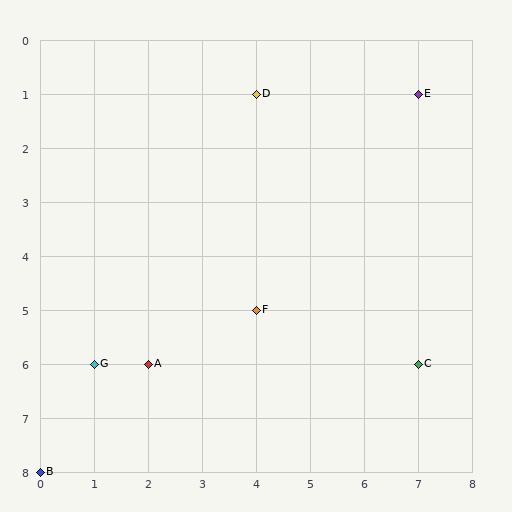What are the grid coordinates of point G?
Point G is at grid coordinates (1, 6).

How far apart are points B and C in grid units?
Points B and C are 7 columns and 2 rows apart (about 7.3 grid units diagonally).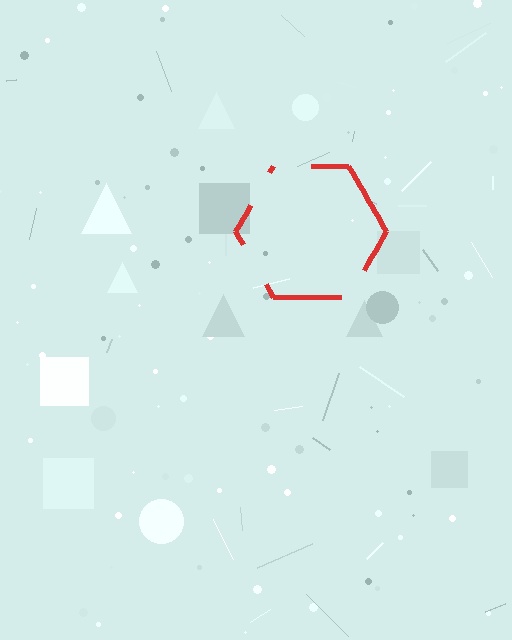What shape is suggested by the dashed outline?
The dashed outline suggests a hexagon.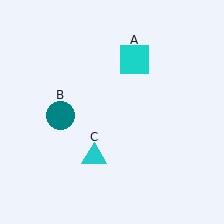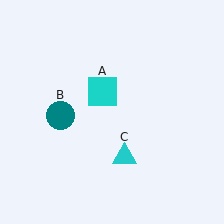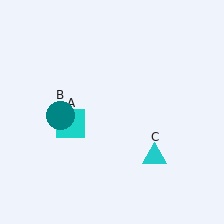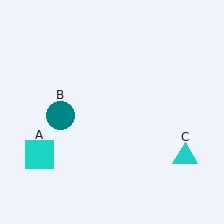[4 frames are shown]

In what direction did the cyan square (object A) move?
The cyan square (object A) moved down and to the left.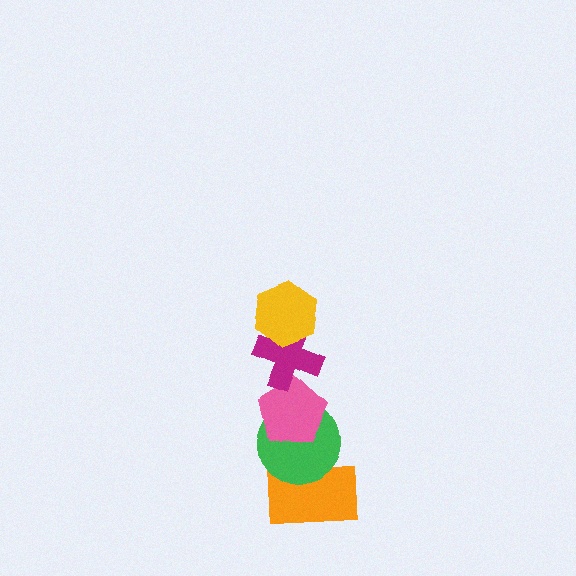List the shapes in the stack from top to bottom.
From top to bottom: the yellow hexagon, the magenta cross, the pink pentagon, the green circle, the orange rectangle.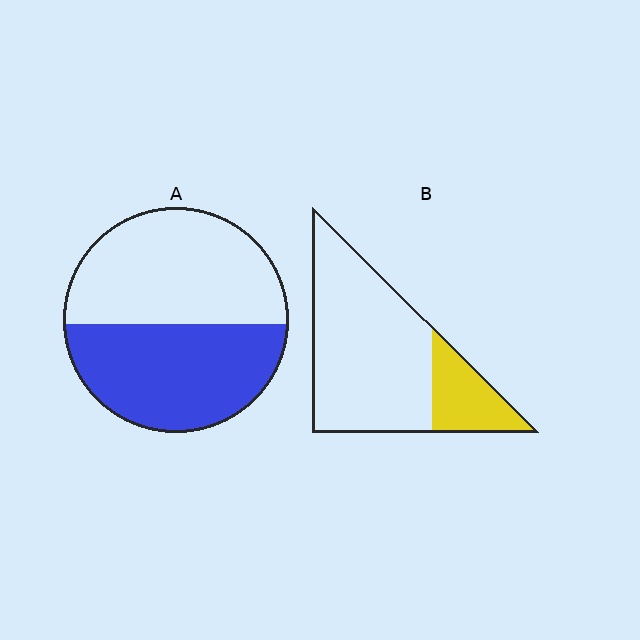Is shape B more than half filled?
No.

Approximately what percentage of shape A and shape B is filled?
A is approximately 50% and B is approximately 20%.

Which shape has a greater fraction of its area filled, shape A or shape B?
Shape A.